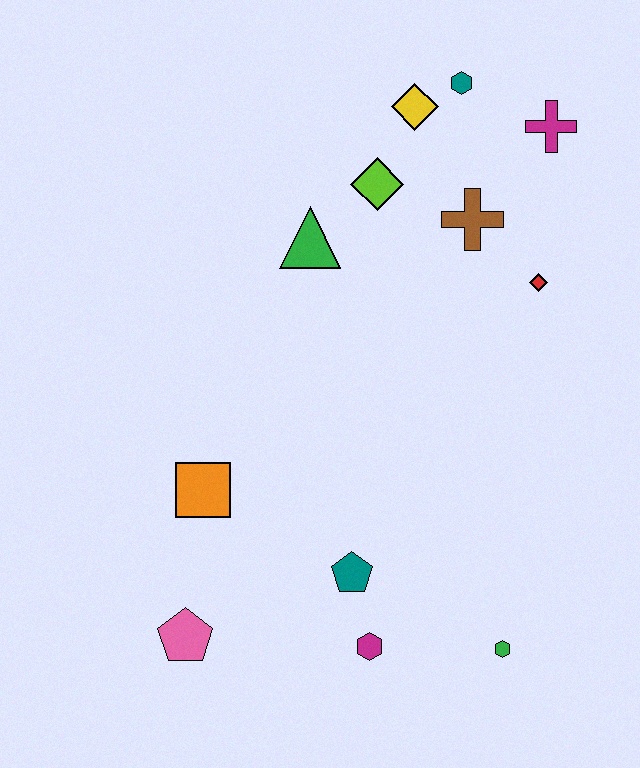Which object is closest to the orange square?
The pink pentagon is closest to the orange square.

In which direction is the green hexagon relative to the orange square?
The green hexagon is to the right of the orange square.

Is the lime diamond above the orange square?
Yes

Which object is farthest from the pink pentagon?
The magenta cross is farthest from the pink pentagon.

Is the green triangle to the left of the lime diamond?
Yes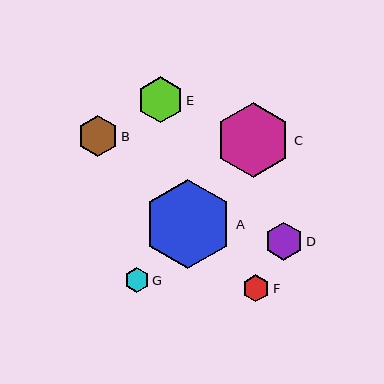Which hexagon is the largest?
Hexagon A is the largest with a size of approximately 89 pixels.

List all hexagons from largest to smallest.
From largest to smallest: A, C, E, B, D, F, G.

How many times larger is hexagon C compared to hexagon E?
Hexagon C is approximately 1.6 times the size of hexagon E.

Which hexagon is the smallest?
Hexagon G is the smallest with a size of approximately 25 pixels.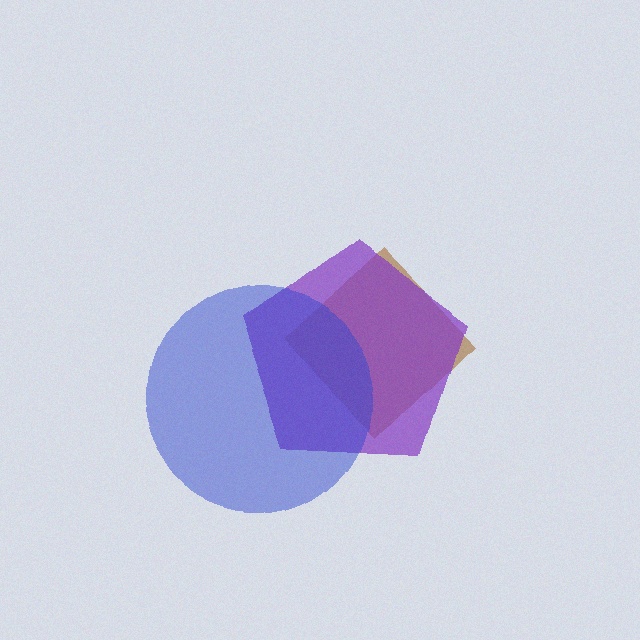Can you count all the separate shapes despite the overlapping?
Yes, there are 3 separate shapes.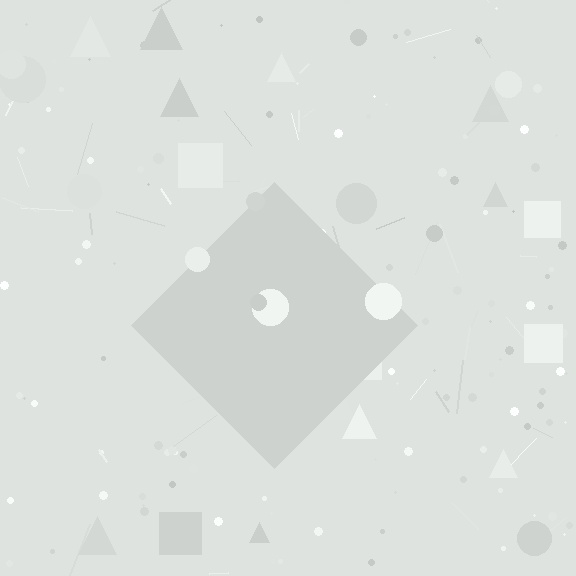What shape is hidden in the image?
A diamond is hidden in the image.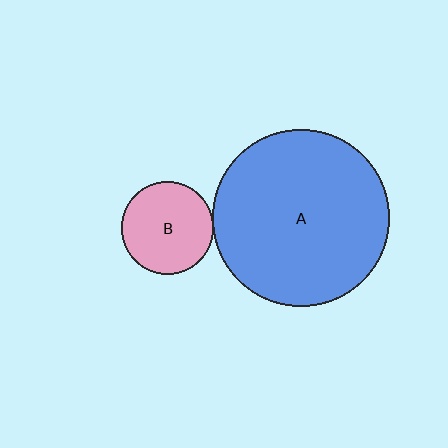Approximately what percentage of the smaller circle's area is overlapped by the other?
Approximately 5%.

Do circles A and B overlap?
Yes.